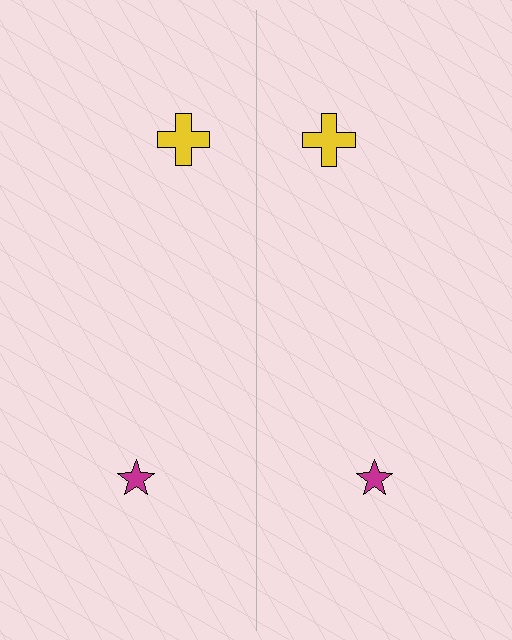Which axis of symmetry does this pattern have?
The pattern has a vertical axis of symmetry running through the center of the image.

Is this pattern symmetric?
Yes, this pattern has bilateral (reflection) symmetry.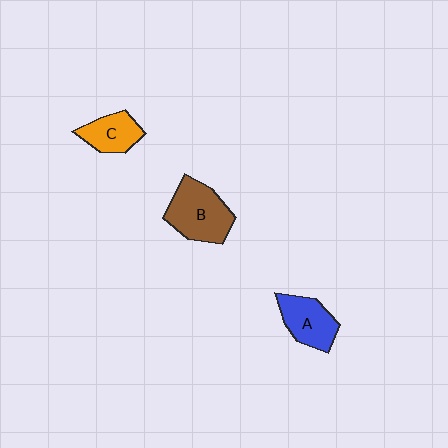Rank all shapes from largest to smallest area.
From largest to smallest: B (brown), A (blue), C (orange).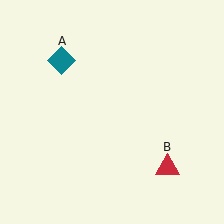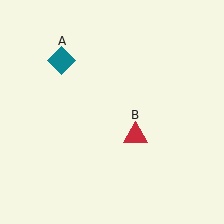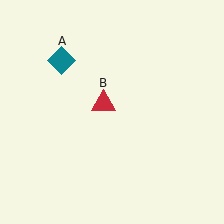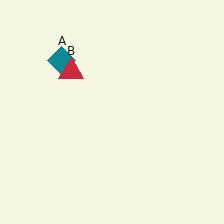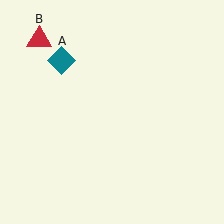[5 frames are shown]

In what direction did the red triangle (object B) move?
The red triangle (object B) moved up and to the left.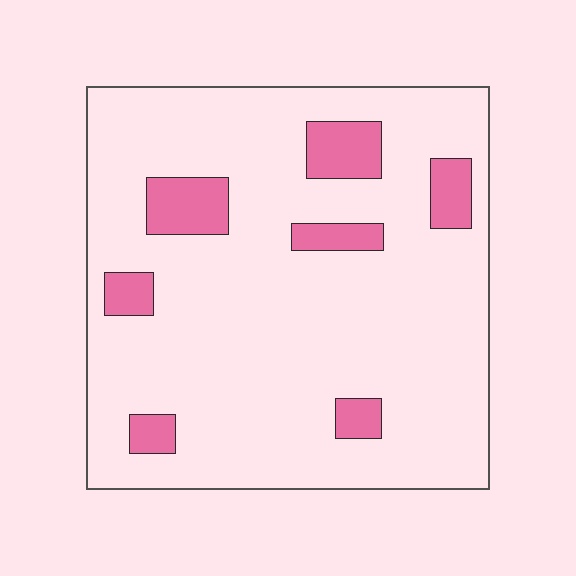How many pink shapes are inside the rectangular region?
7.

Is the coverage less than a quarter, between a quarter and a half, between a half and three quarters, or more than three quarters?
Less than a quarter.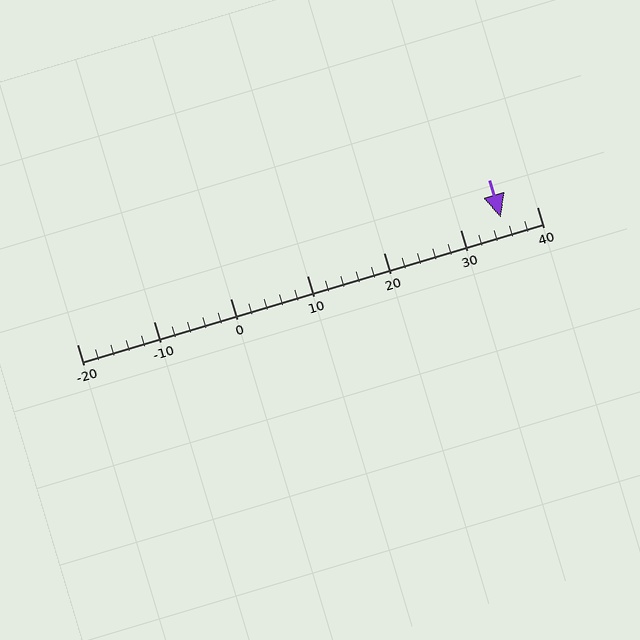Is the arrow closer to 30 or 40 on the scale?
The arrow is closer to 40.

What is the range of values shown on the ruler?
The ruler shows values from -20 to 40.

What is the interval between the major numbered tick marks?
The major tick marks are spaced 10 units apart.